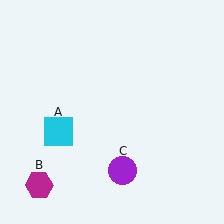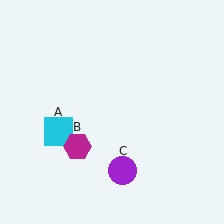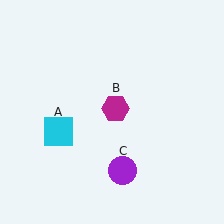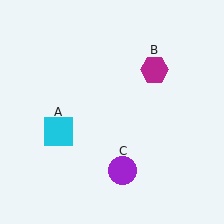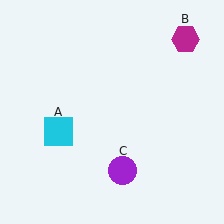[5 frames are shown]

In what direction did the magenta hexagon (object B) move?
The magenta hexagon (object B) moved up and to the right.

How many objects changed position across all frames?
1 object changed position: magenta hexagon (object B).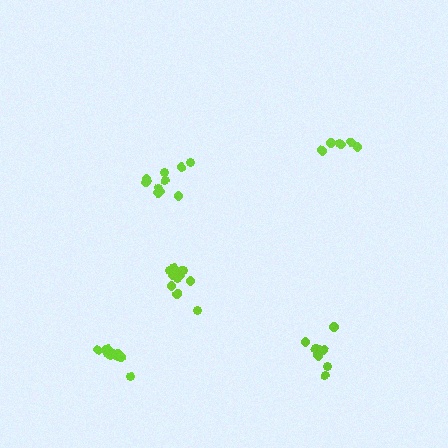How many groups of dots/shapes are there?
There are 5 groups.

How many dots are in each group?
Group 1: 10 dots, Group 2: 10 dots, Group 3: 12 dots, Group 4: 10 dots, Group 5: 6 dots (48 total).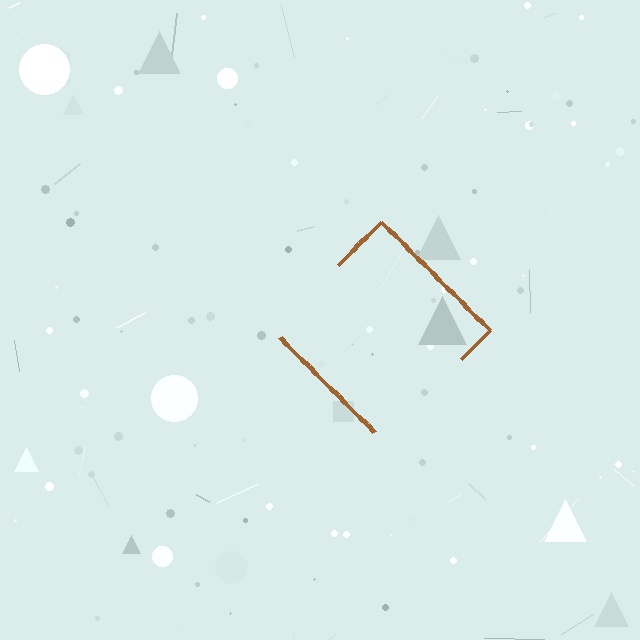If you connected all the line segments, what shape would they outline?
They would outline a diamond.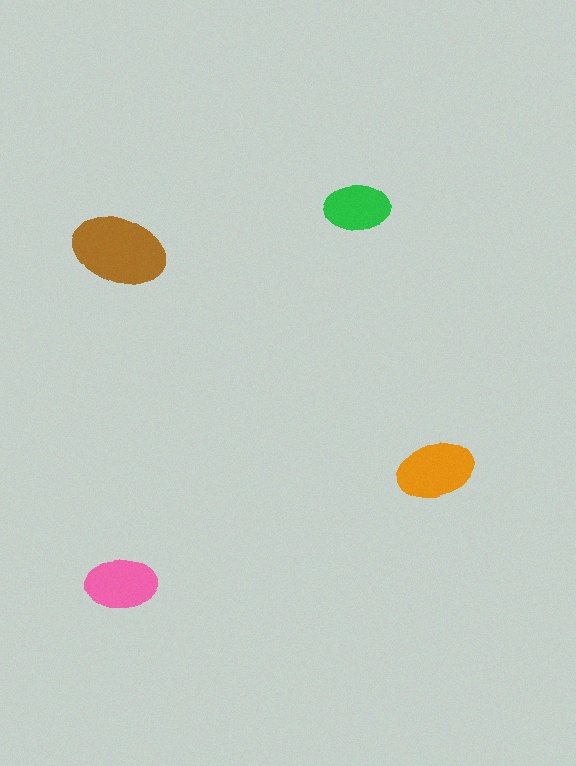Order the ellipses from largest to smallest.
the brown one, the orange one, the pink one, the green one.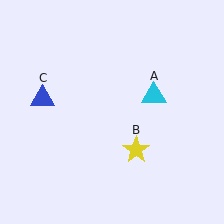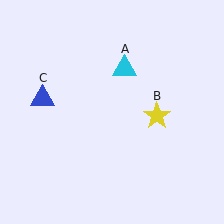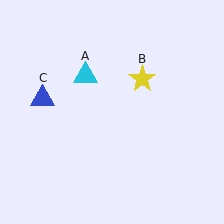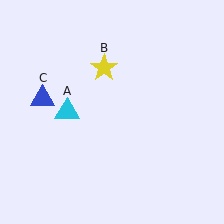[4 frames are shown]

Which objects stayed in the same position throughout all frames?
Blue triangle (object C) remained stationary.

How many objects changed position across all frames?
2 objects changed position: cyan triangle (object A), yellow star (object B).